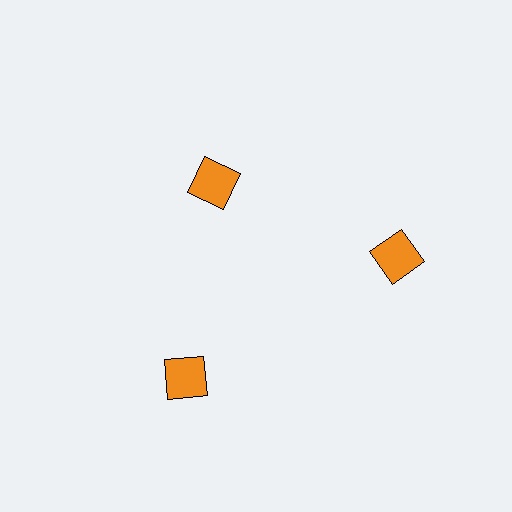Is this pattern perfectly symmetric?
No. The 3 orange squares are arranged in a ring, but one element near the 11 o'clock position is pulled inward toward the center, breaking the 3-fold rotational symmetry.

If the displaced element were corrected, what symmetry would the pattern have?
It would have 3-fold rotational symmetry — the pattern would map onto itself every 120 degrees.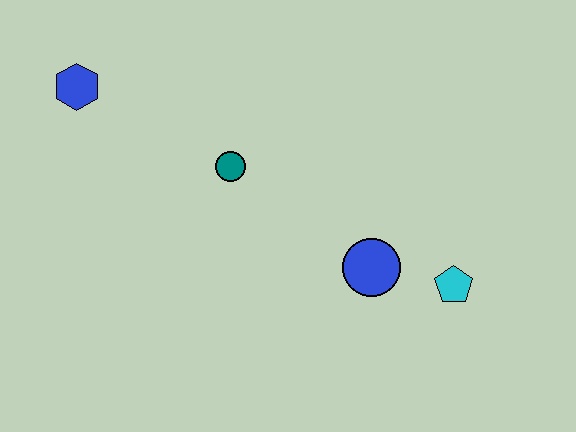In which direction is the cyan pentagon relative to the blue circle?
The cyan pentagon is to the right of the blue circle.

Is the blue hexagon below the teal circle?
No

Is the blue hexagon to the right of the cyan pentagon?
No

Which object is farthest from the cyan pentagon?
The blue hexagon is farthest from the cyan pentagon.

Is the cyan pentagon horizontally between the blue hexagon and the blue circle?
No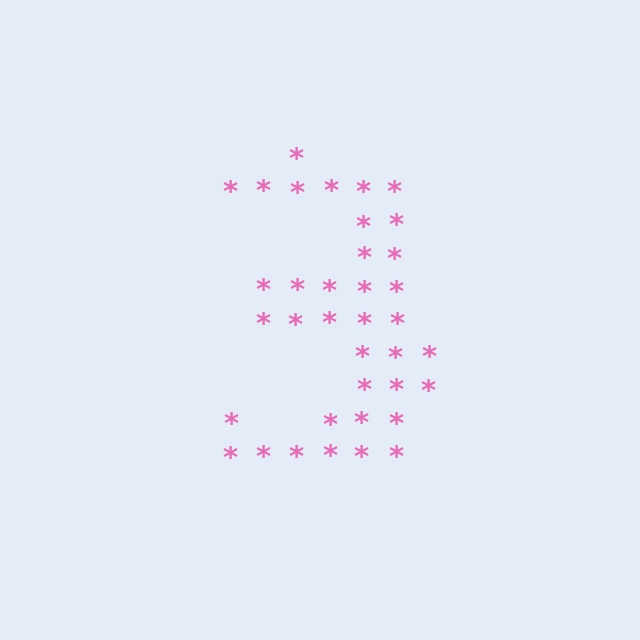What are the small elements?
The small elements are asterisks.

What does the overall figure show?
The overall figure shows the digit 3.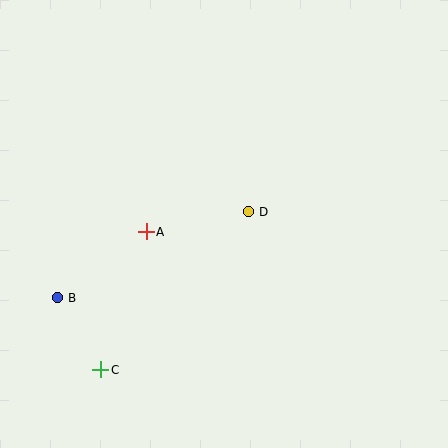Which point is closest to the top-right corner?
Point D is closest to the top-right corner.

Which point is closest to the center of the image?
Point D at (249, 212) is closest to the center.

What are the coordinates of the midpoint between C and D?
The midpoint between C and D is at (175, 291).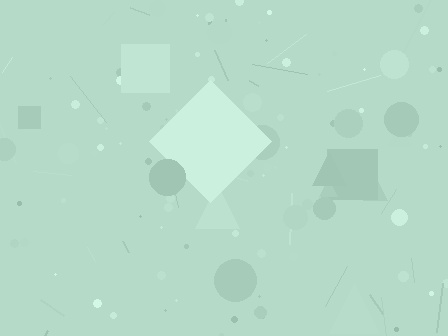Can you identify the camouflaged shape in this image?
The camouflaged shape is a diamond.